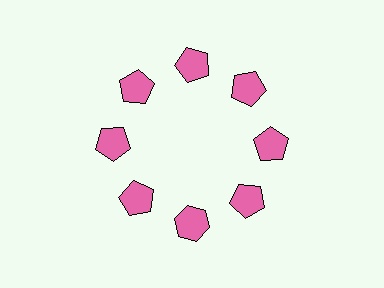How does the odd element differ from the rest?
It has a different shape: hexagon instead of pentagon.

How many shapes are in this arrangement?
There are 8 shapes arranged in a ring pattern.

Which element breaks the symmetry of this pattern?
The pink hexagon at roughly the 6 o'clock position breaks the symmetry. All other shapes are pink pentagons.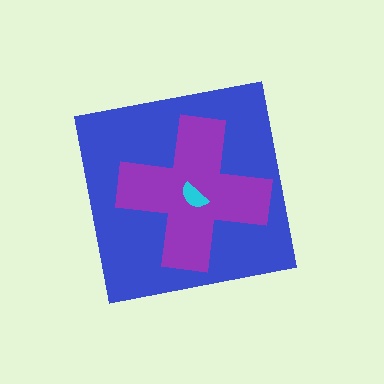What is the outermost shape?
The blue square.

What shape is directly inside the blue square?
The purple cross.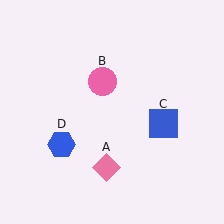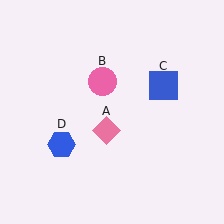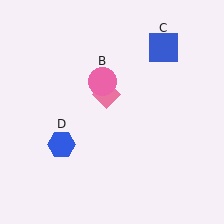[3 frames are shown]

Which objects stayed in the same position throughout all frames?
Pink circle (object B) and blue hexagon (object D) remained stationary.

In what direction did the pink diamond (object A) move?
The pink diamond (object A) moved up.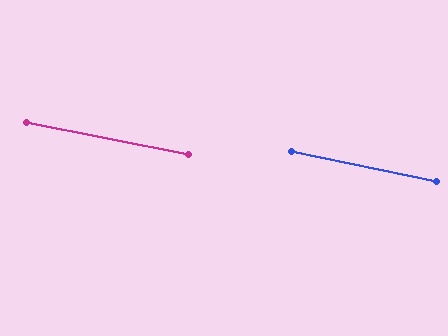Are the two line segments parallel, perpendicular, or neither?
Parallel — their directions differ by only 0.5°.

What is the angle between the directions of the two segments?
Approximately 1 degree.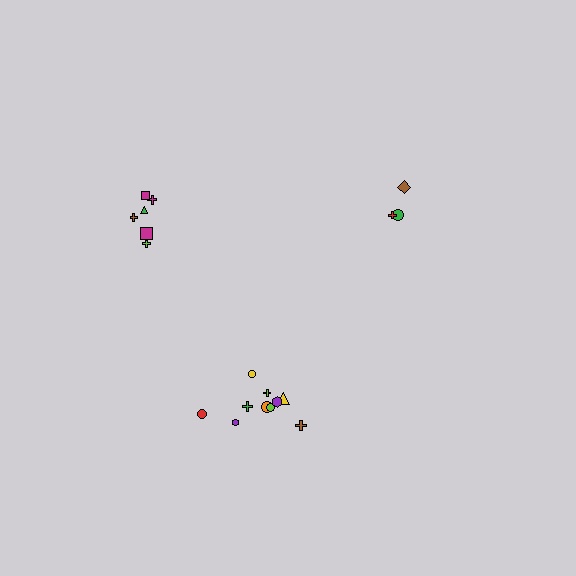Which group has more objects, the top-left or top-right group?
The top-left group.